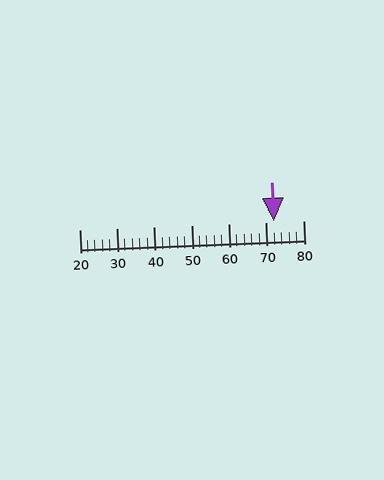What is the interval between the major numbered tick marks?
The major tick marks are spaced 10 units apart.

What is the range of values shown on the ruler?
The ruler shows values from 20 to 80.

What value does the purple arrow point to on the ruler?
The purple arrow points to approximately 72.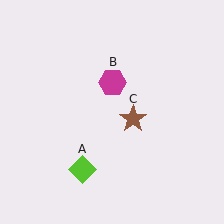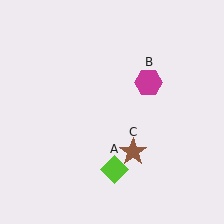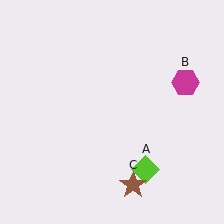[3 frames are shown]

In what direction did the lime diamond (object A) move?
The lime diamond (object A) moved right.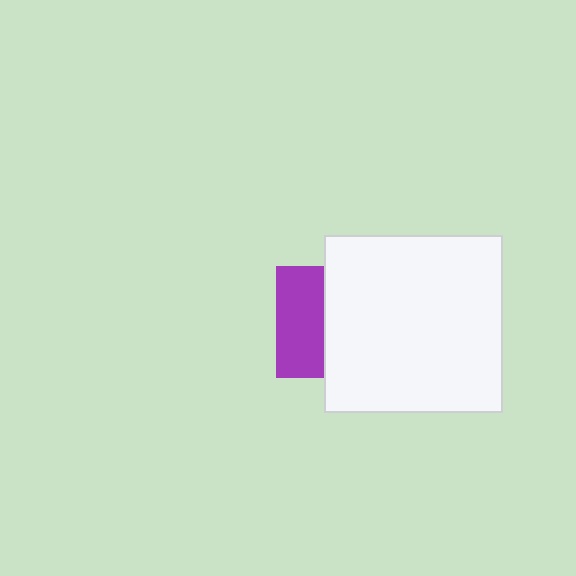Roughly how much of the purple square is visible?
A small part of it is visible (roughly 43%).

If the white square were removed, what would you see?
You would see the complete purple square.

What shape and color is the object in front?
The object in front is a white square.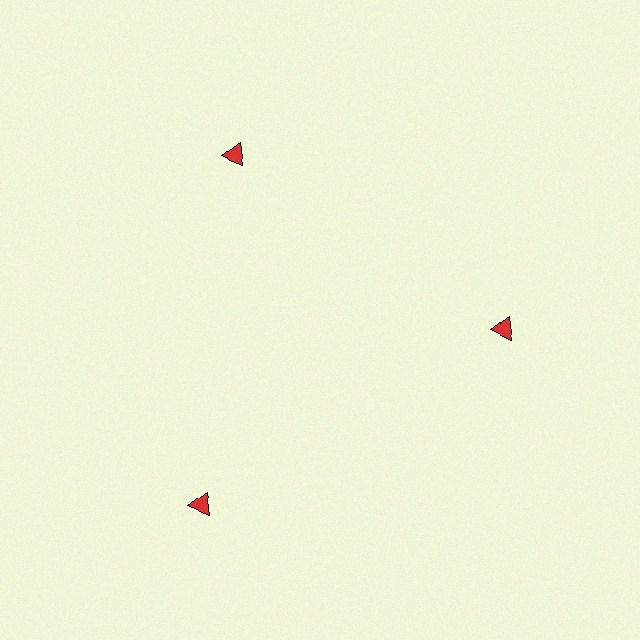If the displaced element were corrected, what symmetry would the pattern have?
It would have 3-fold rotational symmetry — the pattern would map onto itself every 120 degrees.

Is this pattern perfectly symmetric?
No. The 3 red triangles are arranged in a ring, but one element near the 7 o'clock position is pushed outward from the center, breaking the 3-fold rotational symmetry.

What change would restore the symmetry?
The symmetry would be restored by moving it inward, back onto the ring so that all 3 triangles sit at equal angles and equal distance from the center.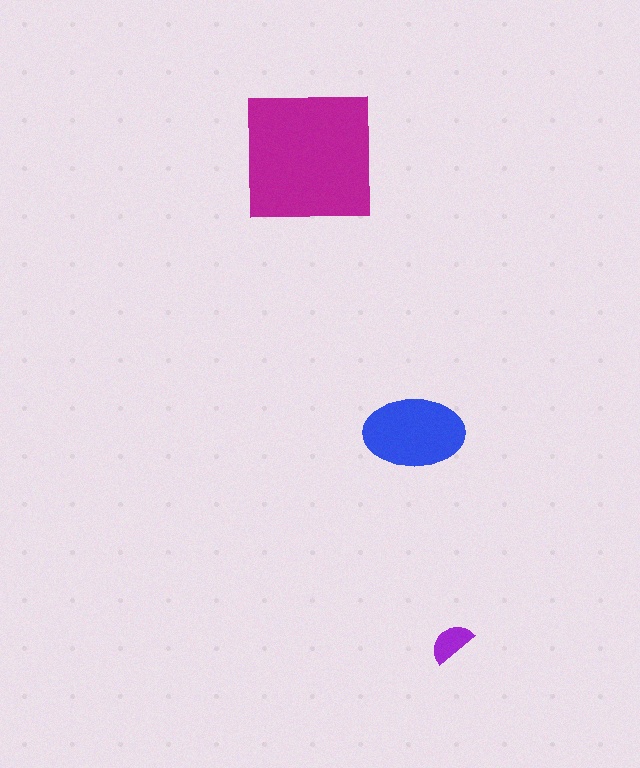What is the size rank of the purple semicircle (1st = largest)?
3rd.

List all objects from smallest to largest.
The purple semicircle, the blue ellipse, the magenta square.